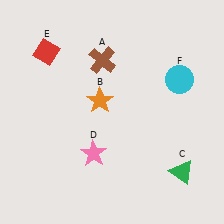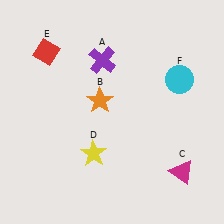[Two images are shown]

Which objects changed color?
A changed from brown to purple. C changed from green to magenta. D changed from pink to yellow.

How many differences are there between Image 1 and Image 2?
There are 3 differences between the two images.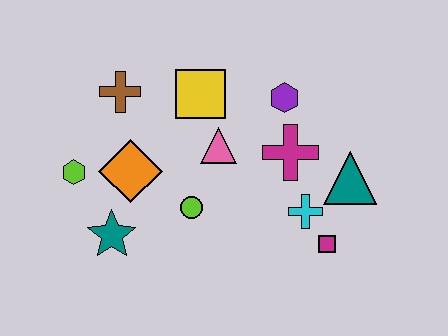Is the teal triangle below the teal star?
No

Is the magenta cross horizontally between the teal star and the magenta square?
Yes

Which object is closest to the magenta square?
The cyan cross is closest to the magenta square.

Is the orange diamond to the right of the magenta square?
No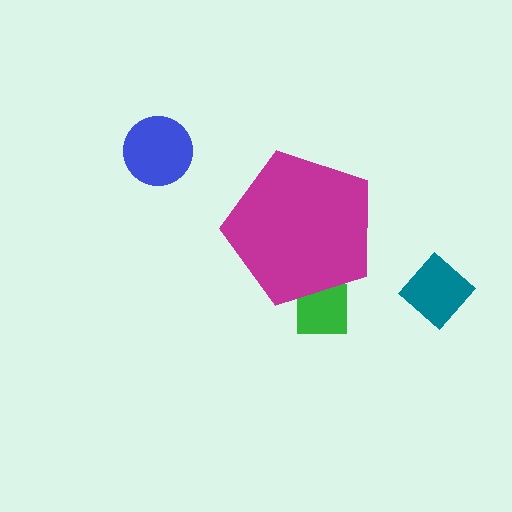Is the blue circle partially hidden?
No, the blue circle is fully visible.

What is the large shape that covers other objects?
A magenta pentagon.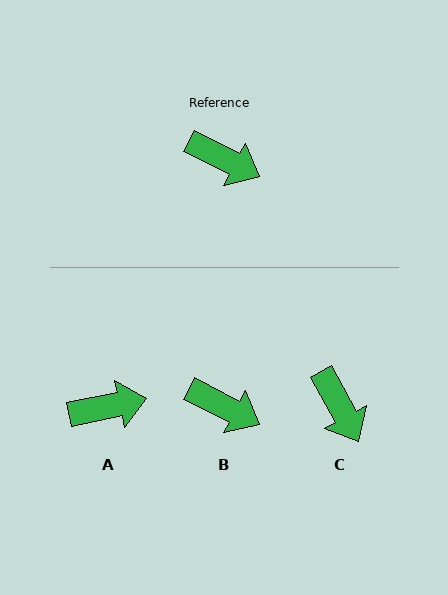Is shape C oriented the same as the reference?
No, it is off by about 34 degrees.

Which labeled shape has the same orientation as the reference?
B.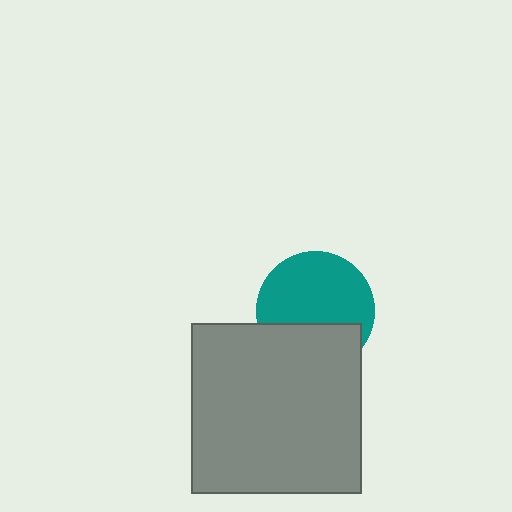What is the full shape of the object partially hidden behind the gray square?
The partially hidden object is a teal circle.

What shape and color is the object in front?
The object in front is a gray square.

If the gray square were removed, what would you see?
You would see the complete teal circle.